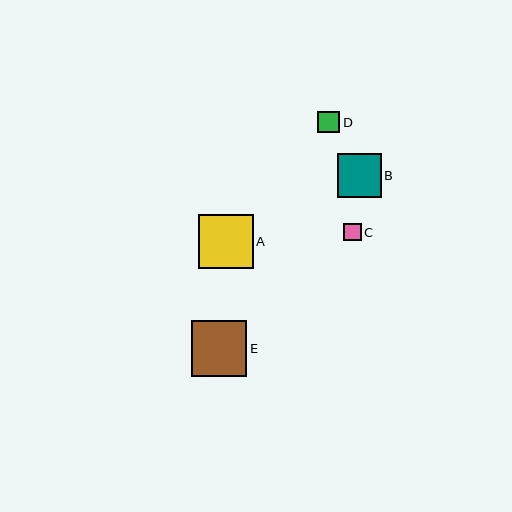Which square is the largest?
Square E is the largest with a size of approximately 56 pixels.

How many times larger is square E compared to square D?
Square E is approximately 2.5 times the size of square D.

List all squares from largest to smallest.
From largest to smallest: E, A, B, D, C.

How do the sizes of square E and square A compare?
Square E and square A are approximately the same size.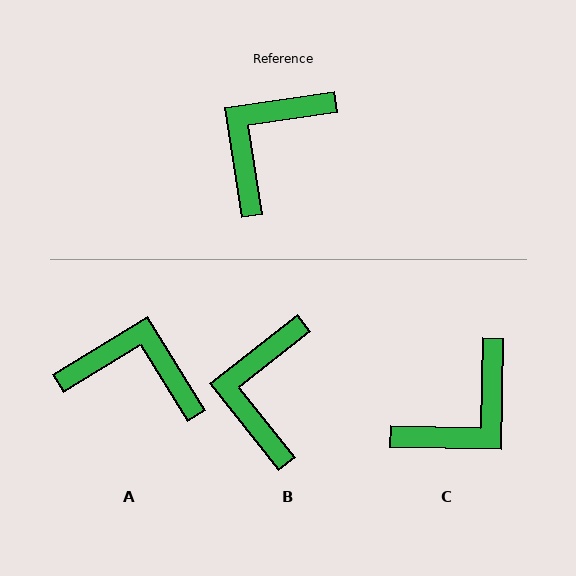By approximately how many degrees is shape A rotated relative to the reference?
Approximately 67 degrees clockwise.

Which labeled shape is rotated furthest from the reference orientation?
C, about 170 degrees away.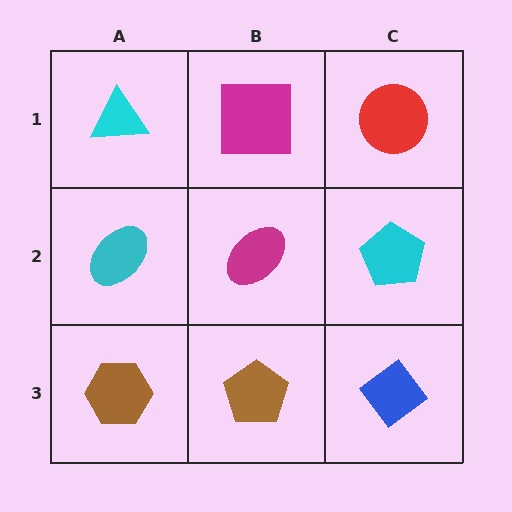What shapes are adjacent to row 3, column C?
A cyan pentagon (row 2, column C), a brown pentagon (row 3, column B).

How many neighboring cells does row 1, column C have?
2.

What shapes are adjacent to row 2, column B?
A magenta square (row 1, column B), a brown pentagon (row 3, column B), a cyan ellipse (row 2, column A), a cyan pentagon (row 2, column C).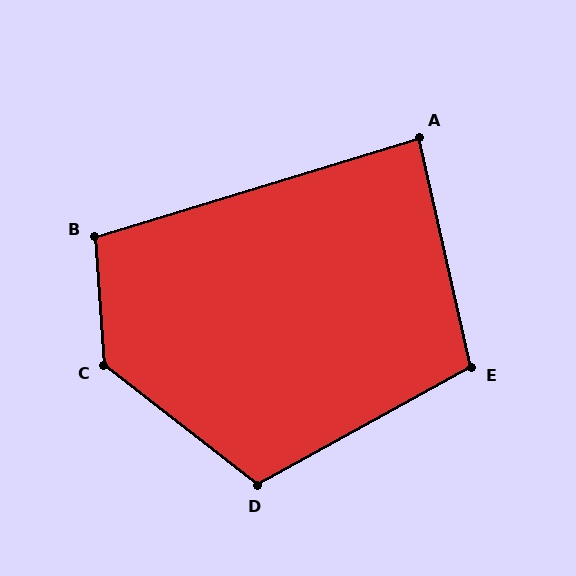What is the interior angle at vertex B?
Approximately 103 degrees (obtuse).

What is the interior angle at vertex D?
Approximately 113 degrees (obtuse).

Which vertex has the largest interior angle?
C, at approximately 132 degrees.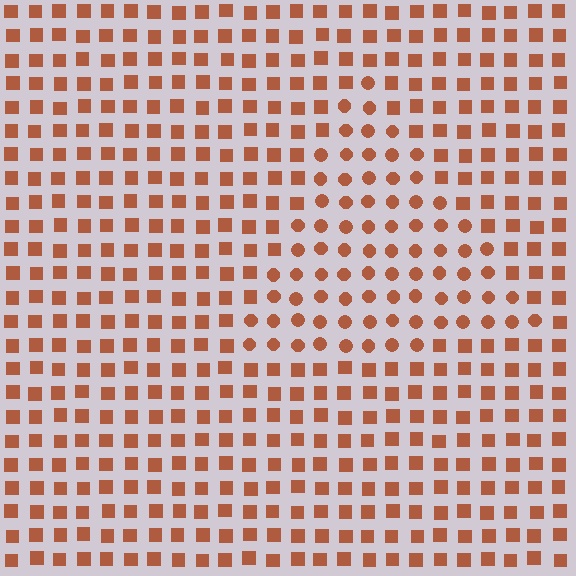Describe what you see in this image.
The image is filled with small brown elements arranged in a uniform grid. A triangle-shaped region contains circles, while the surrounding area contains squares. The boundary is defined purely by the change in element shape.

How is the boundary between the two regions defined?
The boundary is defined by a change in element shape: circles inside vs. squares outside. All elements share the same color and spacing.